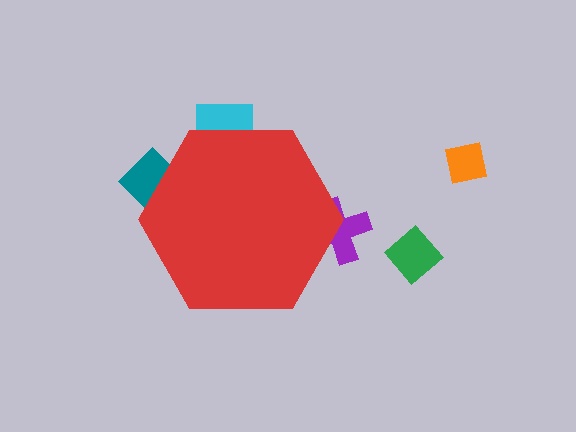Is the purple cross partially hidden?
Yes, the purple cross is partially hidden behind the red hexagon.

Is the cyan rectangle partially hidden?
Yes, the cyan rectangle is partially hidden behind the red hexagon.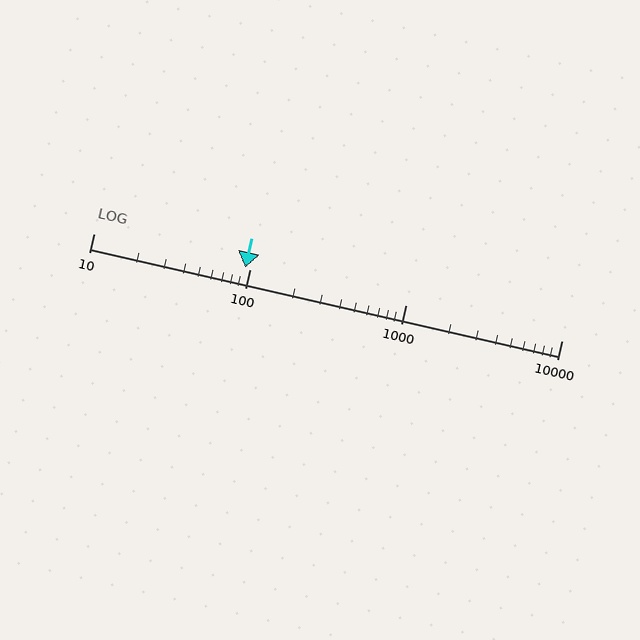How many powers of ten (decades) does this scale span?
The scale spans 3 decades, from 10 to 10000.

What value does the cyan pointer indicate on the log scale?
The pointer indicates approximately 94.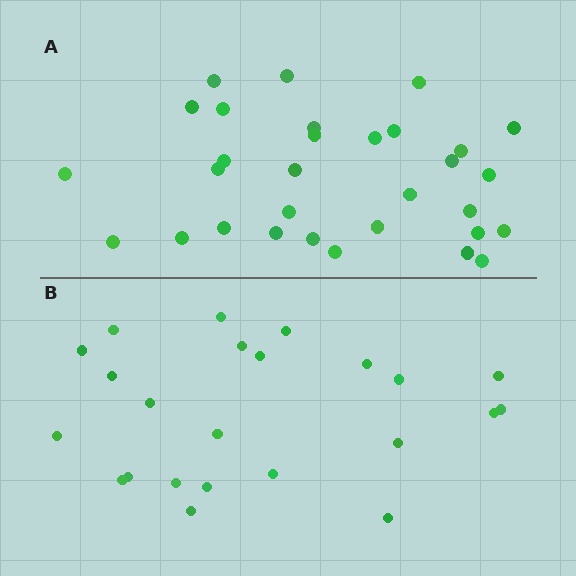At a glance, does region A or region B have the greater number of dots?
Region A (the top region) has more dots.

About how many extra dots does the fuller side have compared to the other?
Region A has roughly 8 or so more dots than region B.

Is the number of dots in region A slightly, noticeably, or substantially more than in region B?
Region A has noticeably more, but not dramatically so. The ratio is roughly 1.3 to 1.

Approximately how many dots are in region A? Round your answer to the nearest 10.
About 30 dots. (The exact count is 31, which rounds to 30.)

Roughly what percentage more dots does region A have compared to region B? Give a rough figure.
About 35% more.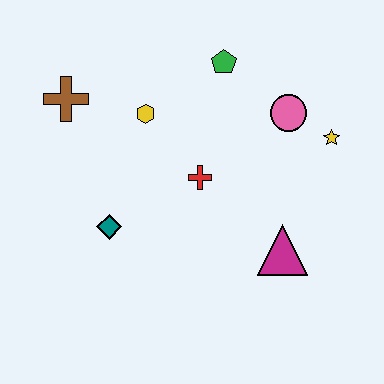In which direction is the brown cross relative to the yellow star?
The brown cross is to the left of the yellow star.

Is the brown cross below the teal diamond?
No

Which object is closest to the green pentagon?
The pink circle is closest to the green pentagon.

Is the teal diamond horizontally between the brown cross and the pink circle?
Yes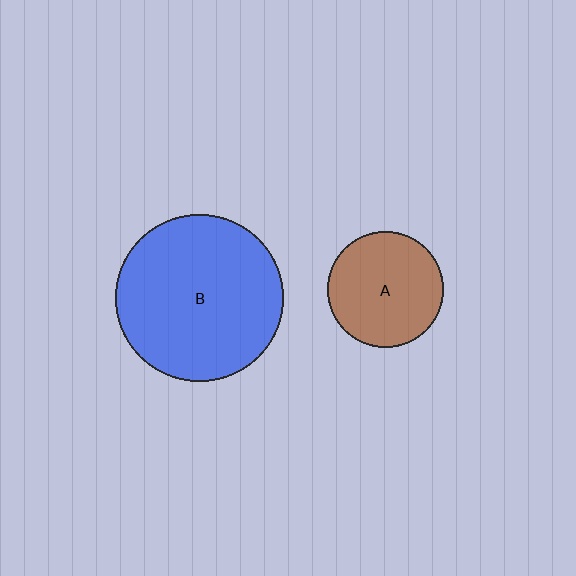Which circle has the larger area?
Circle B (blue).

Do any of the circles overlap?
No, none of the circles overlap.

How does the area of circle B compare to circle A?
Approximately 2.1 times.